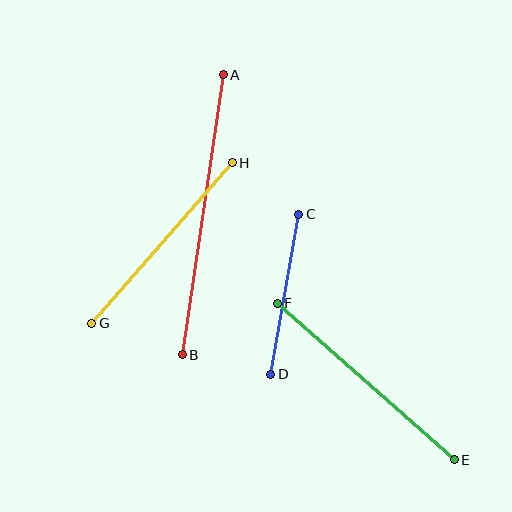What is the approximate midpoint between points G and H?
The midpoint is at approximately (162, 243) pixels.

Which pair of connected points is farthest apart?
Points A and B are farthest apart.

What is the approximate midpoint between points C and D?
The midpoint is at approximately (285, 294) pixels.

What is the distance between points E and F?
The distance is approximately 236 pixels.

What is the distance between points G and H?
The distance is approximately 213 pixels.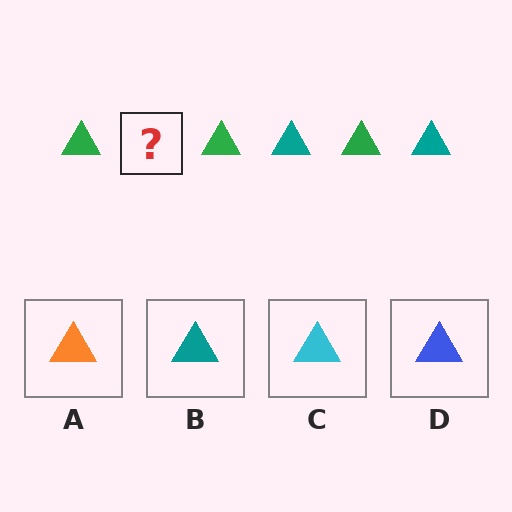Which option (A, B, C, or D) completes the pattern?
B.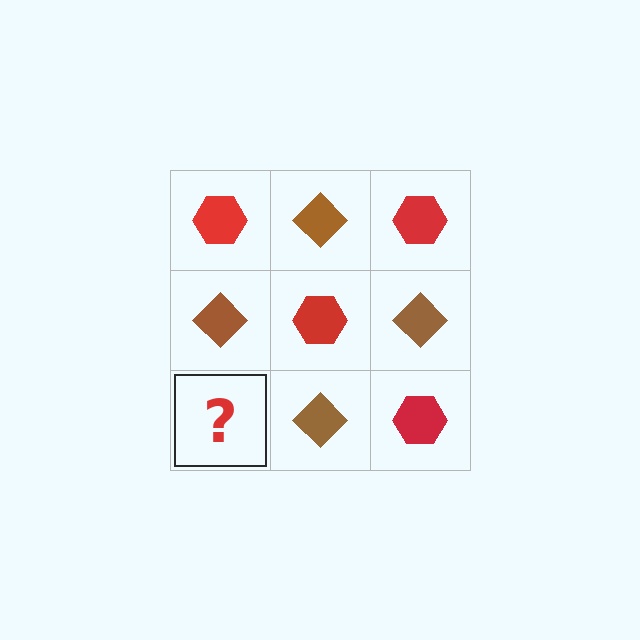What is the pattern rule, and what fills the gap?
The rule is that it alternates red hexagon and brown diamond in a checkerboard pattern. The gap should be filled with a red hexagon.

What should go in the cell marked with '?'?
The missing cell should contain a red hexagon.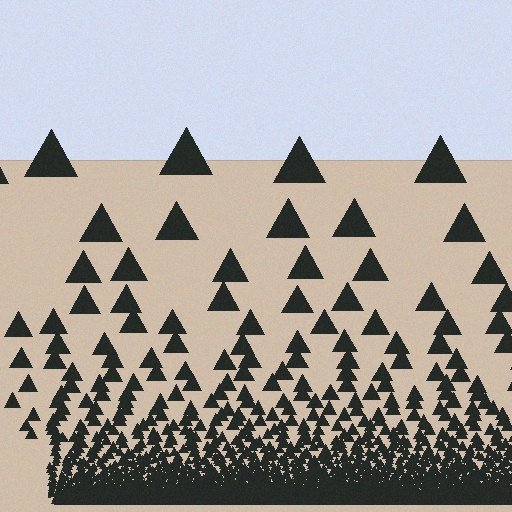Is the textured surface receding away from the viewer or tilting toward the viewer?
The surface appears to tilt toward the viewer. Texture elements get larger and sparser toward the top.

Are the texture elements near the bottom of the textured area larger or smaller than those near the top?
Smaller. The gradient is inverted — elements near the bottom are smaller and denser.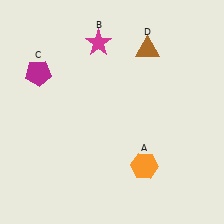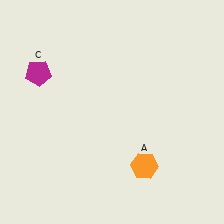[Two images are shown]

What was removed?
The brown triangle (D), the magenta star (B) were removed in Image 2.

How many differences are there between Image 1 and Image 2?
There are 2 differences between the two images.